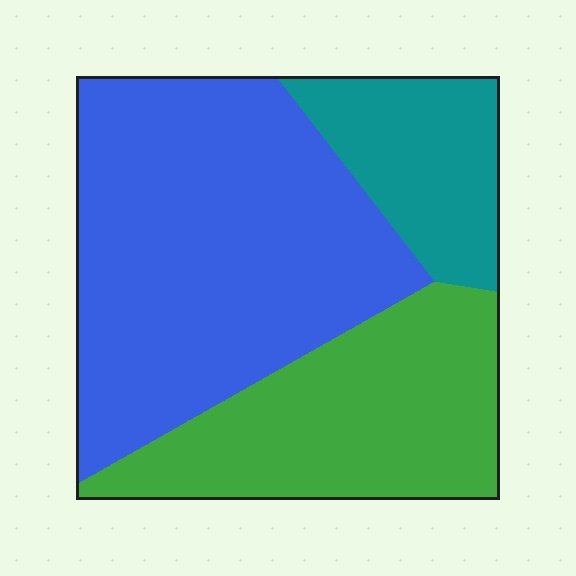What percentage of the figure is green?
Green covers about 30% of the figure.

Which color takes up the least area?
Teal, at roughly 15%.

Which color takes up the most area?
Blue, at roughly 50%.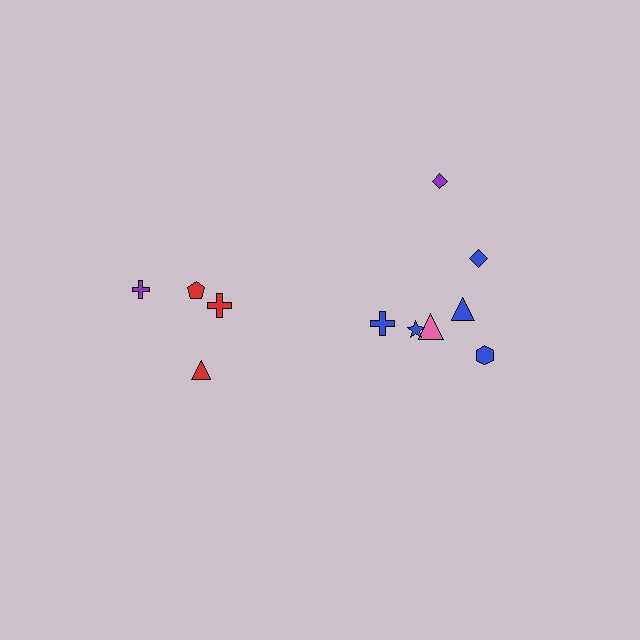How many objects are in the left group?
There are 4 objects.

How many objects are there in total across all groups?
There are 11 objects.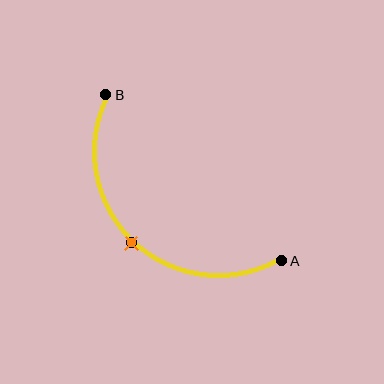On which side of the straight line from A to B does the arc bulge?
The arc bulges below and to the left of the straight line connecting A and B.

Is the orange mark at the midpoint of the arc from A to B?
Yes. The orange mark lies on the arc at equal arc-length from both A and B — it is the arc midpoint.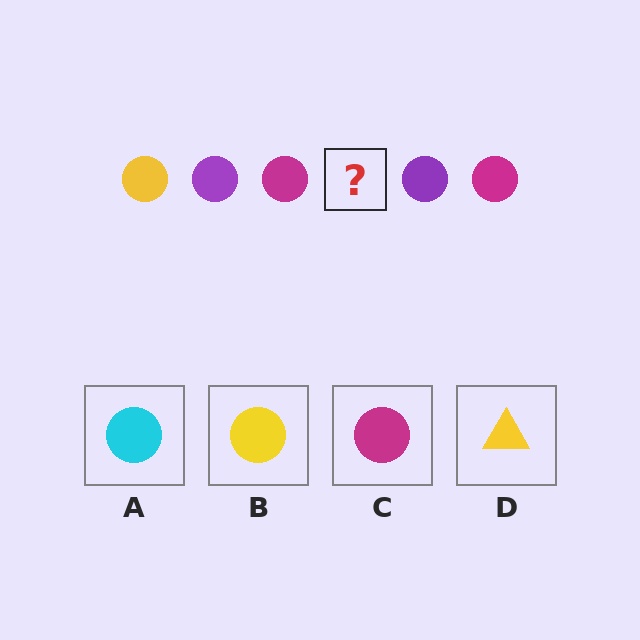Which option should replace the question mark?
Option B.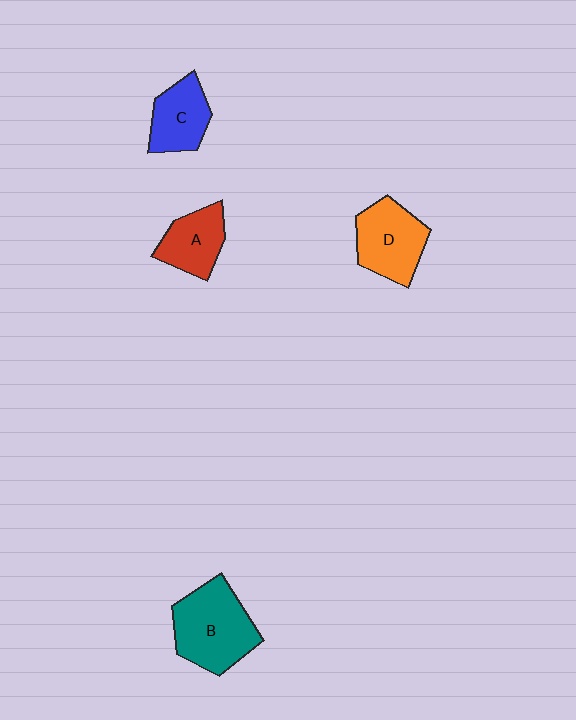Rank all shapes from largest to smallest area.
From largest to smallest: B (teal), D (orange), C (blue), A (red).